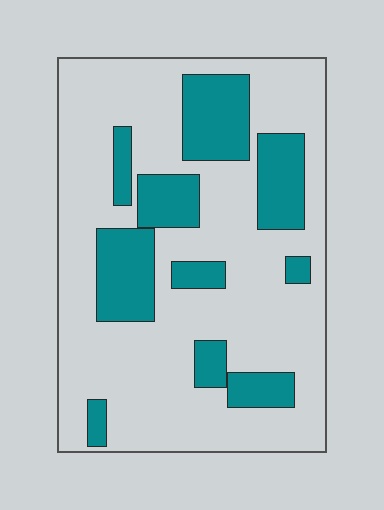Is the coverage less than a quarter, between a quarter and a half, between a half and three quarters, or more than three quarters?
Between a quarter and a half.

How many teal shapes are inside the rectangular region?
10.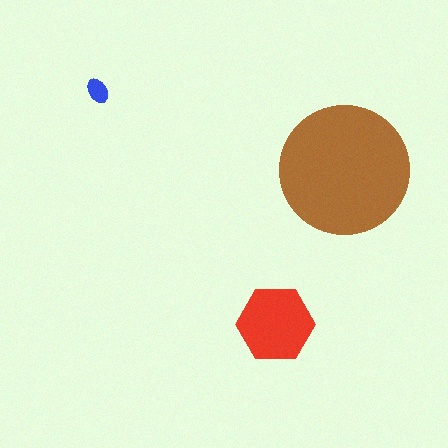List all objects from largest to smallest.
The brown circle, the red hexagon, the blue ellipse.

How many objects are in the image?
There are 3 objects in the image.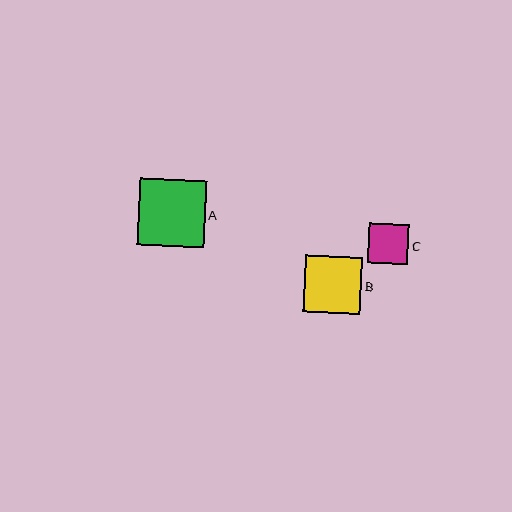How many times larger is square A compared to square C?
Square A is approximately 1.7 times the size of square C.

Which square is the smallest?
Square C is the smallest with a size of approximately 40 pixels.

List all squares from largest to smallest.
From largest to smallest: A, B, C.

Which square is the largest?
Square A is the largest with a size of approximately 67 pixels.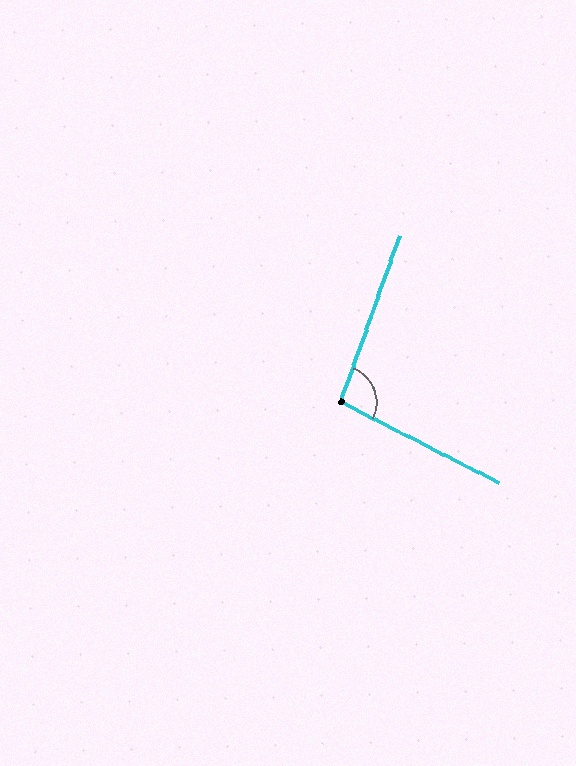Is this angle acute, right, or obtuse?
It is obtuse.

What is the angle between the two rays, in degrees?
Approximately 98 degrees.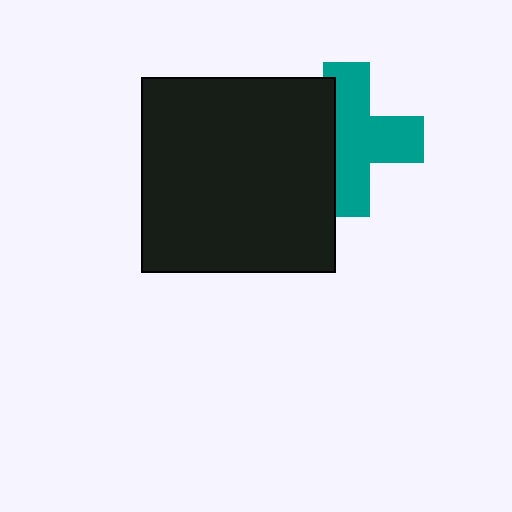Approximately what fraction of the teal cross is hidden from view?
Roughly 35% of the teal cross is hidden behind the black square.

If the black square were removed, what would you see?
You would see the complete teal cross.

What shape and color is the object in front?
The object in front is a black square.